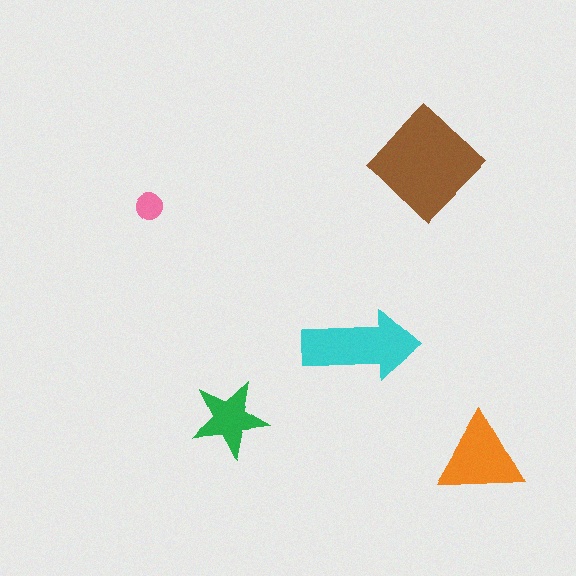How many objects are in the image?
There are 5 objects in the image.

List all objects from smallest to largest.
The pink circle, the green star, the orange triangle, the cyan arrow, the brown diamond.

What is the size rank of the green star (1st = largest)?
4th.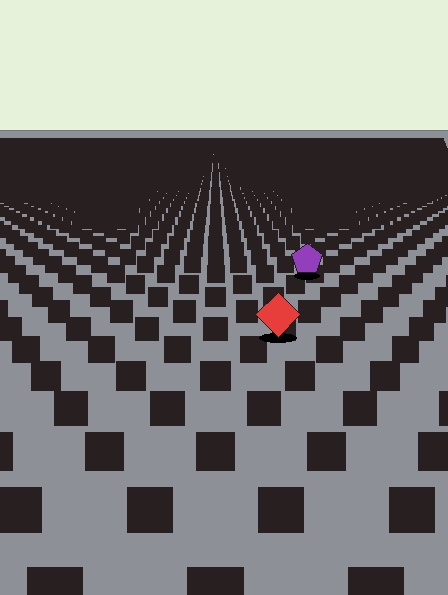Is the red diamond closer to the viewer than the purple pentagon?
Yes. The red diamond is closer — you can tell from the texture gradient: the ground texture is coarser near it.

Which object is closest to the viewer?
The red diamond is closest. The texture marks near it are larger and more spread out.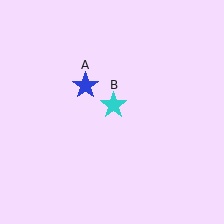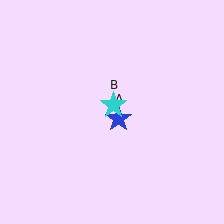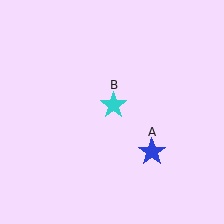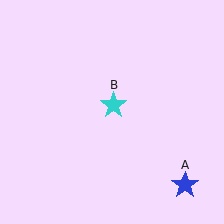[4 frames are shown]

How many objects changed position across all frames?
1 object changed position: blue star (object A).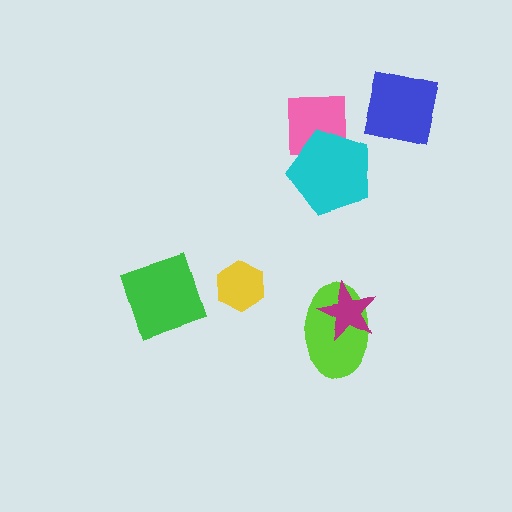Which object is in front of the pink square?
The cyan pentagon is in front of the pink square.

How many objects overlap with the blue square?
0 objects overlap with the blue square.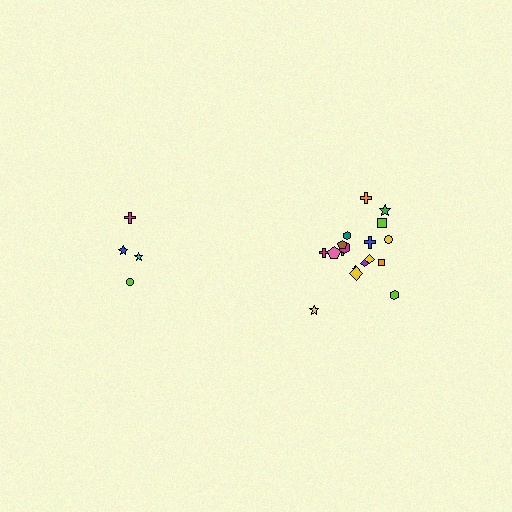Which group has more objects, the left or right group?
The right group.